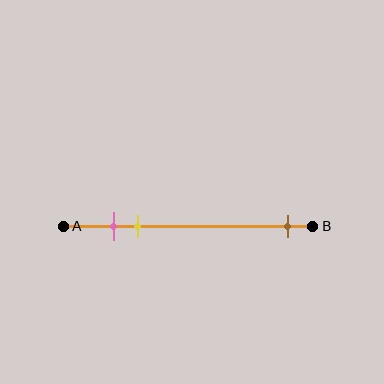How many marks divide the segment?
There are 3 marks dividing the segment.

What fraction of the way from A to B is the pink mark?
The pink mark is approximately 20% (0.2) of the way from A to B.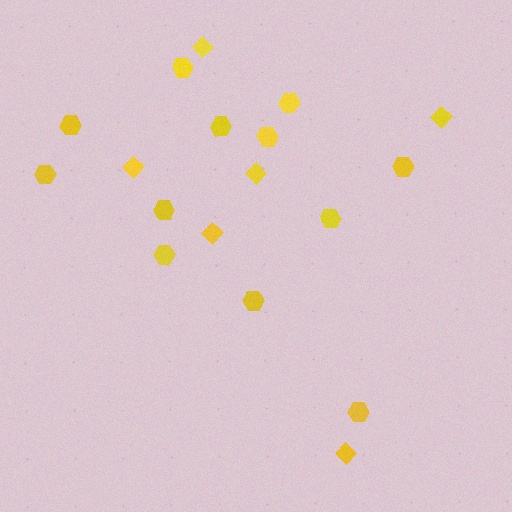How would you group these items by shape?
There are 2 groups: one group of hexagons (12) and one group of diamonds (6).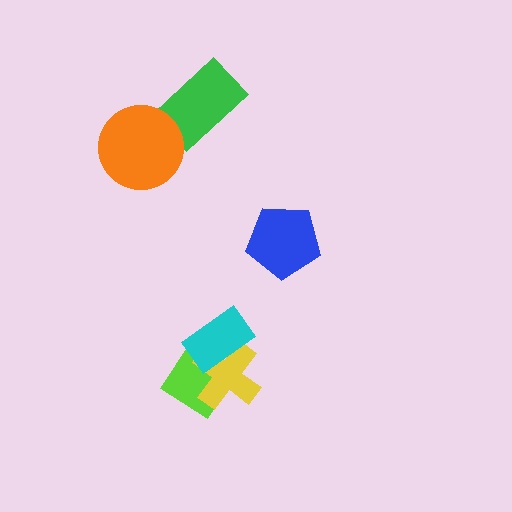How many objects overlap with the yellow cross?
2 objects overlap with the yellow cross.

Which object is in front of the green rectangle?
The orange circle is in front of the green rectangle.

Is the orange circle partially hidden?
No, no other shape covers it.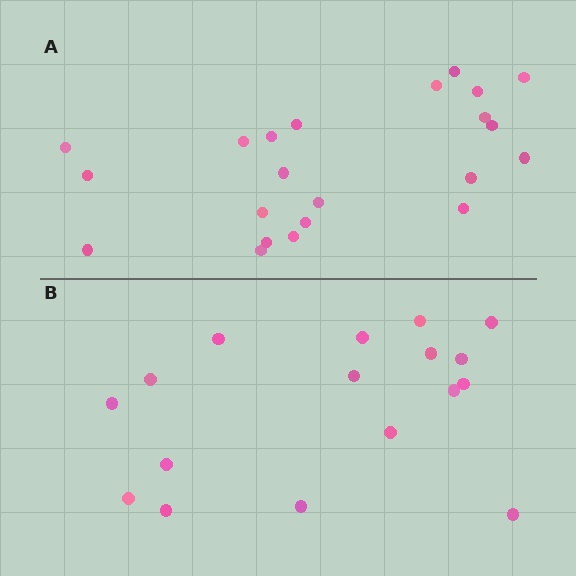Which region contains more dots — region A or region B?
Region A (the top region) has more dots.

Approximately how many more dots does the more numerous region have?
Region A has about 5 more dots than region B.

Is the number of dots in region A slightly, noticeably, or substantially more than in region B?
Region A has noticeably more, but not dramatically so. The ratio is roughly 1.3 to 1.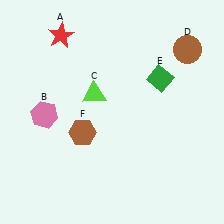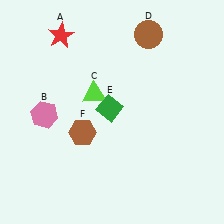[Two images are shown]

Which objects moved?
The objects that moved are: the brown circle (D), the green diamond (E).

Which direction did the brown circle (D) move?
The brown circle (D) moved left.